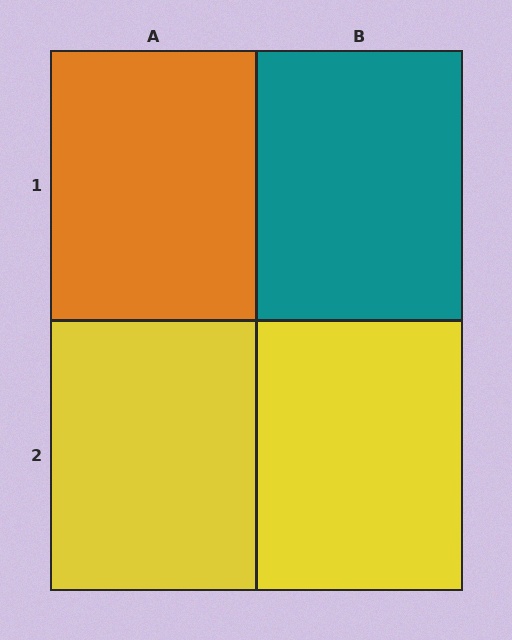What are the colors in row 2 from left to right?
Yellow, yellow.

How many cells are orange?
1 cell is orange.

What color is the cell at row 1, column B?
Teal.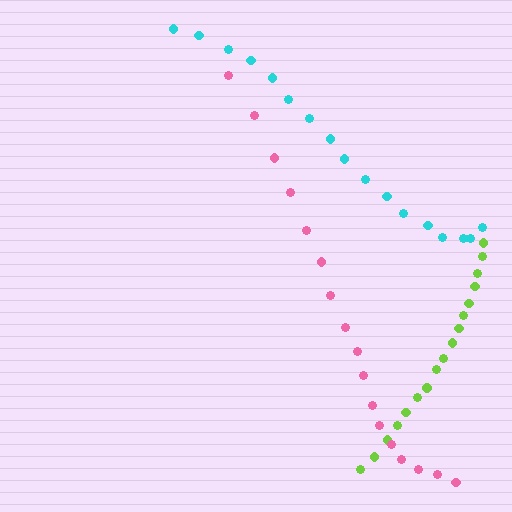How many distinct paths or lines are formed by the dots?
There are 3 distinct paths.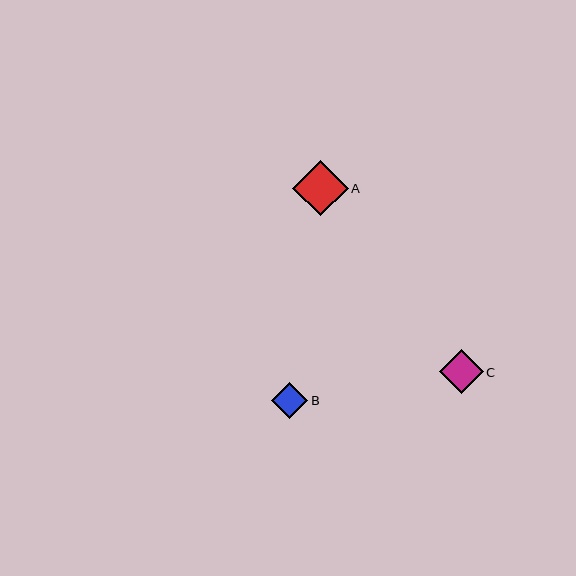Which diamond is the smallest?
Diamond B is the smallest with a size of approximately 36 pixels.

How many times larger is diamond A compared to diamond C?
Diamond A is approximately 1.3 times the size of diamond C.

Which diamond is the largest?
Diamond A is the largest with a size of approximately 56 pixels.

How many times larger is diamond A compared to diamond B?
Diamond A is approximately 1.6 times the size of diamond B.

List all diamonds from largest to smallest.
From largest to smallest: A, C, B.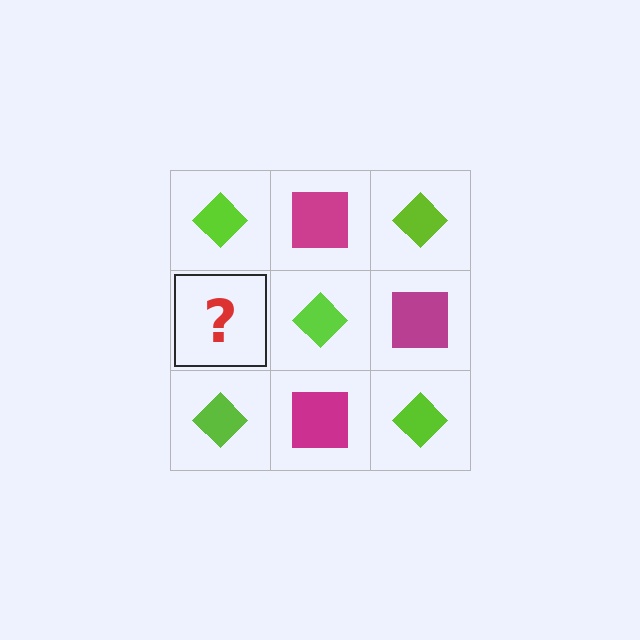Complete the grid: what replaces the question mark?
The question mark should be replaced with a magenta square.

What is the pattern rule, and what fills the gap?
The rule is that it alternates lime diamond and magenta square in a checkerboard pattern. The gap should be filled with a magenta square.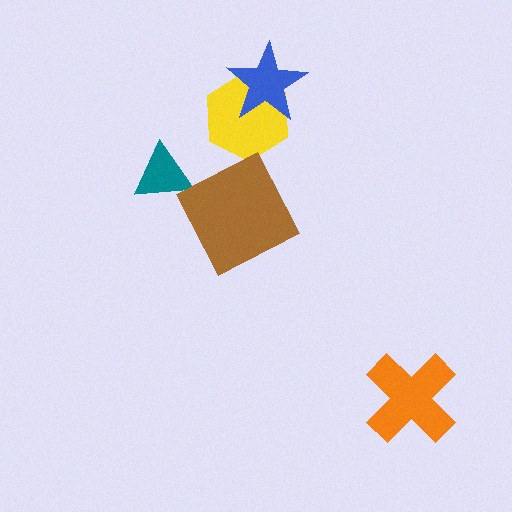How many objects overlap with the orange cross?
0 objects overlap with the orange cross.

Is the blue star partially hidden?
No, no other shape covers it.